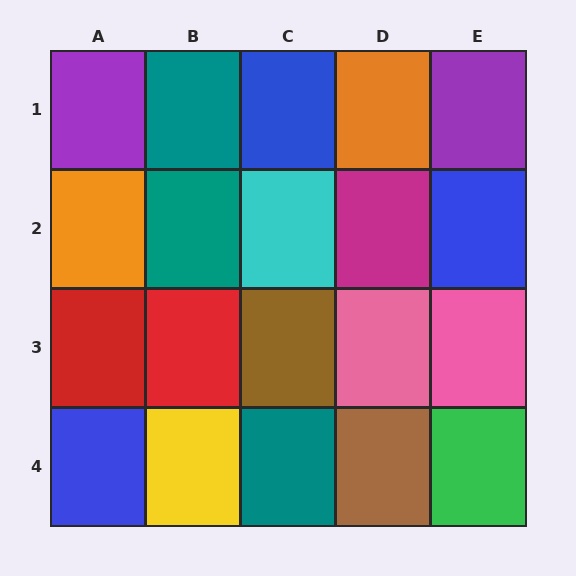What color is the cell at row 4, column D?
Brown.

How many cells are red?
2 cells are red.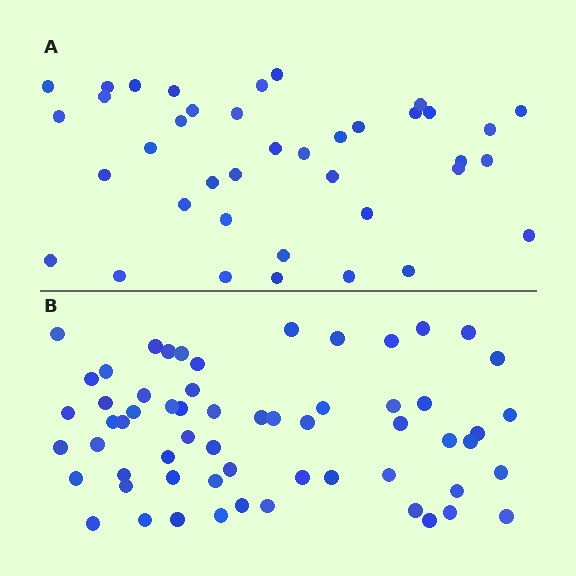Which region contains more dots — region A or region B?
Region B (the bottom region) has more dots.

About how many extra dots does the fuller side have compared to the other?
Region B has approximately 20 more dots than region A.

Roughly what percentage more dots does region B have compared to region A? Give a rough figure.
About 55% more.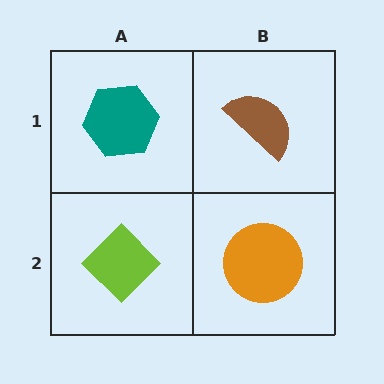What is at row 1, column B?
A brown semicircle.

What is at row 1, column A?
A teal hexagon.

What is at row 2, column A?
A lime diamond.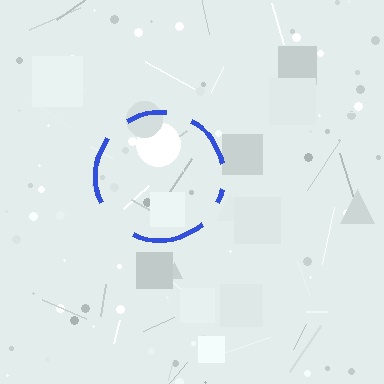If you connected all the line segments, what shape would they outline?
They would outline a circle.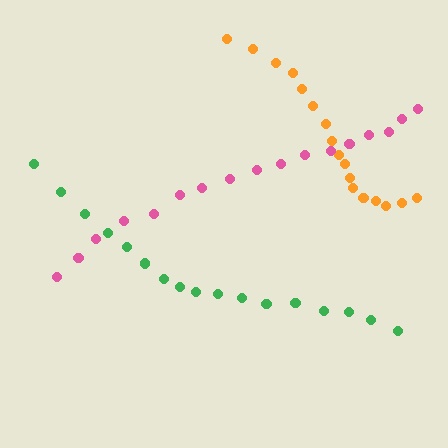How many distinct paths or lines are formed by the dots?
There are 3 distinct paths.